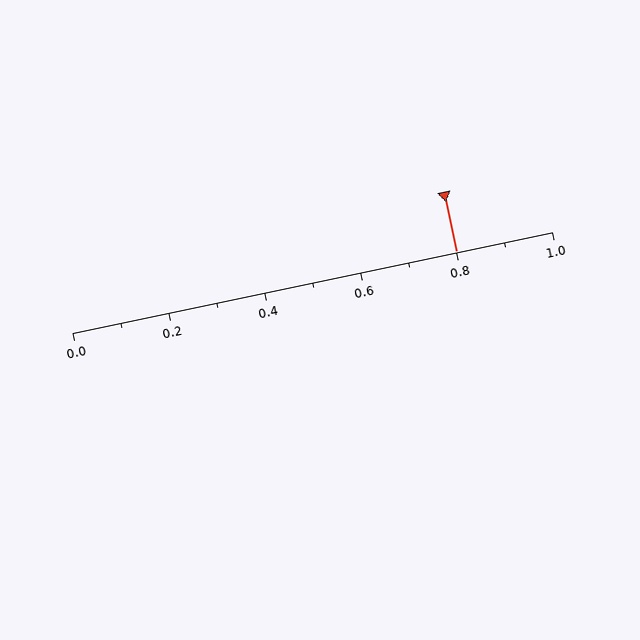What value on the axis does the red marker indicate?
The marker indicates approximately 0.8.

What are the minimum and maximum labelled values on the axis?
The axis runs from 0.0 to 1.0.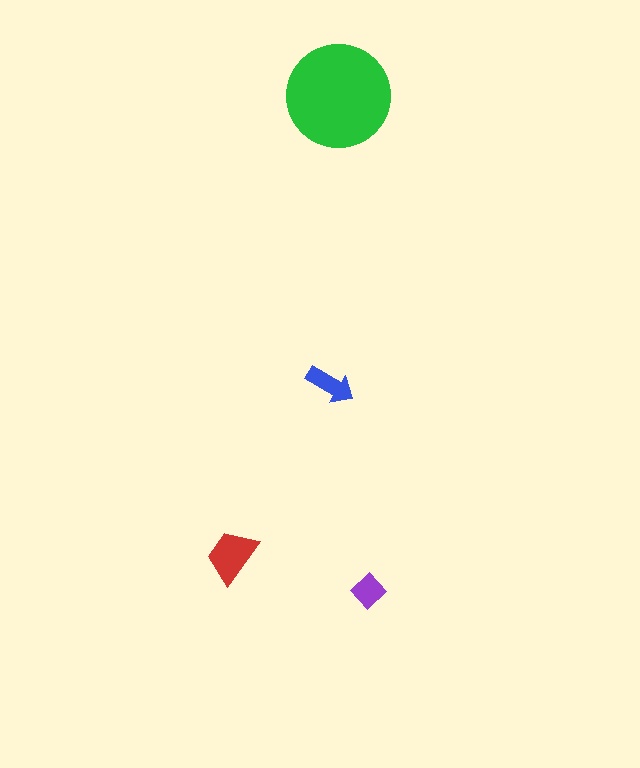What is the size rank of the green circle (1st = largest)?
1st.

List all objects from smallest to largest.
The purple diamond, the blue arrow, the red trapezoid, the green circle.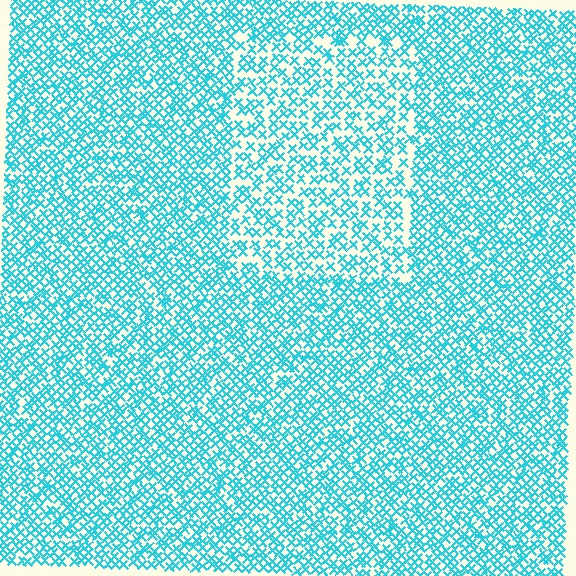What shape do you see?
I see a rectangle.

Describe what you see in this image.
The image contains small cyan elements arranged at two different densities. A rectangle-shaped region is visible where the elements are less densely packed than the surrounding area.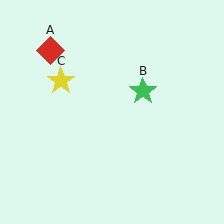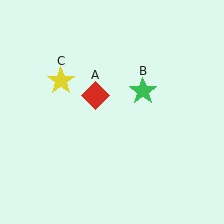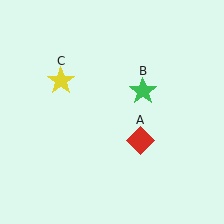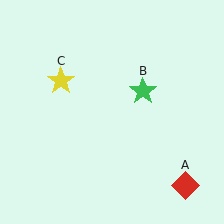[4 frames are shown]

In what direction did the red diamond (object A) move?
The red diamond (object A) moved down and to the right.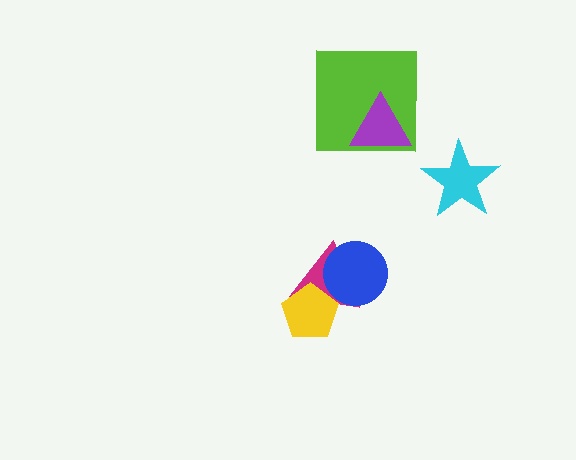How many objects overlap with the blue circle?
1 object overlaps with the blue circle.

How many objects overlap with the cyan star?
0 objects overlap with the cyan star.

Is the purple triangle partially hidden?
No, no other shape covers it.